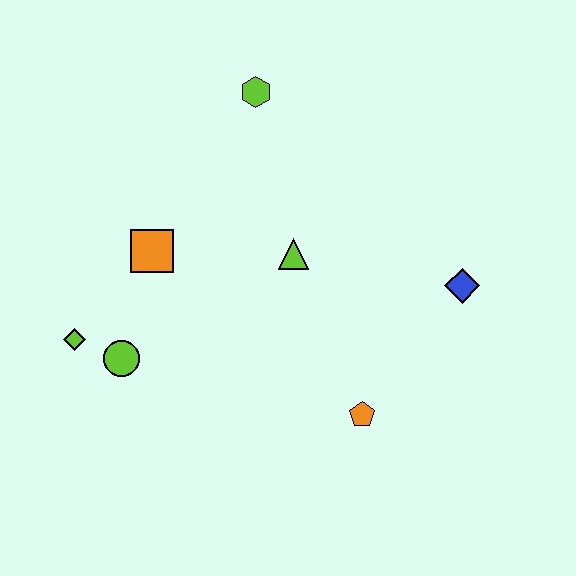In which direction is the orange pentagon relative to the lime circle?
The orange pentagon is to the right of the lime circle.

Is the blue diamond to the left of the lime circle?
No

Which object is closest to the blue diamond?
The orange pentagon is closest to the blue diamond.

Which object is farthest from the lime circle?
The blue diamond is farthest from the lime circle.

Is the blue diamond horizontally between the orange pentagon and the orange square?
No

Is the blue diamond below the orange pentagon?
No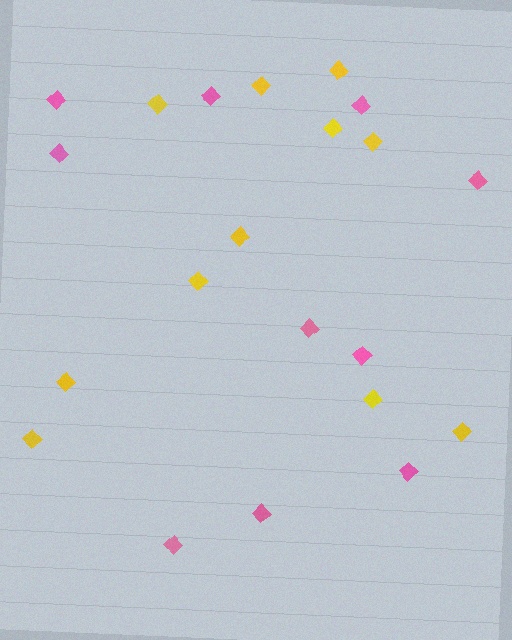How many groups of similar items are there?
There are 2 groups: one group of pink diamonds (10) and one group of yellow diamonds (11).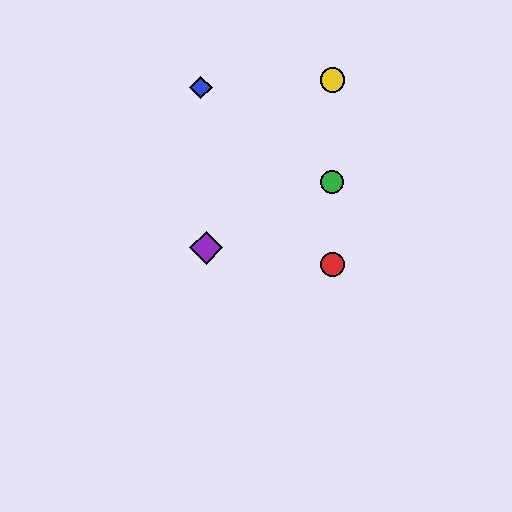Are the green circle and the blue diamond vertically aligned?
No, the green circle is at x≈332 and the blue diamond is at x≈201.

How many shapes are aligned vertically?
3 shapes (the red circle, the green circle, the yellow circle) are aligned vertically.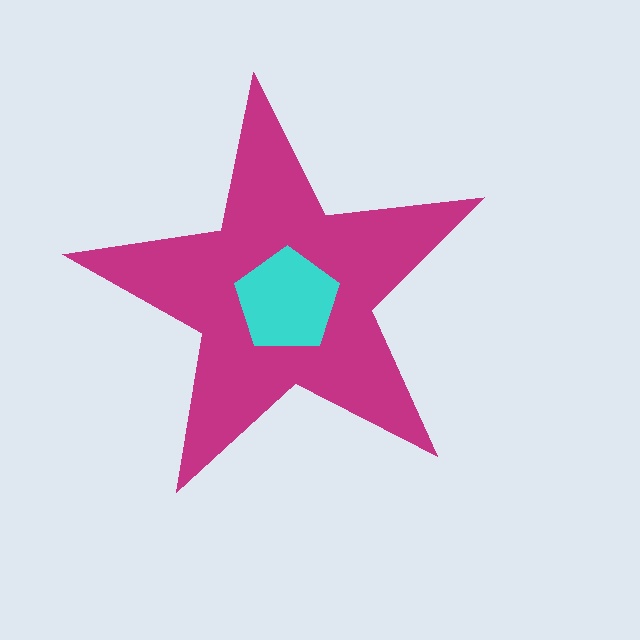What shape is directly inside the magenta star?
The cyan pentagon.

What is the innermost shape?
The cyan pentagon.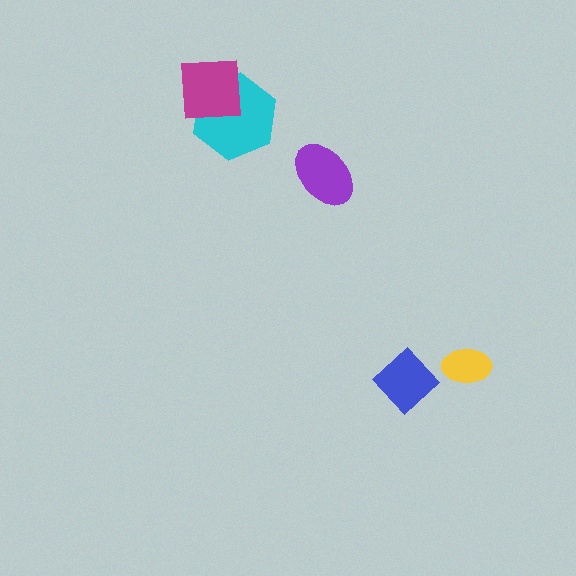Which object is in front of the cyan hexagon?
The magenta square is in front of the cyan hexagon.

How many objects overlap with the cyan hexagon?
1 object overlaps with the cyan hexagon.